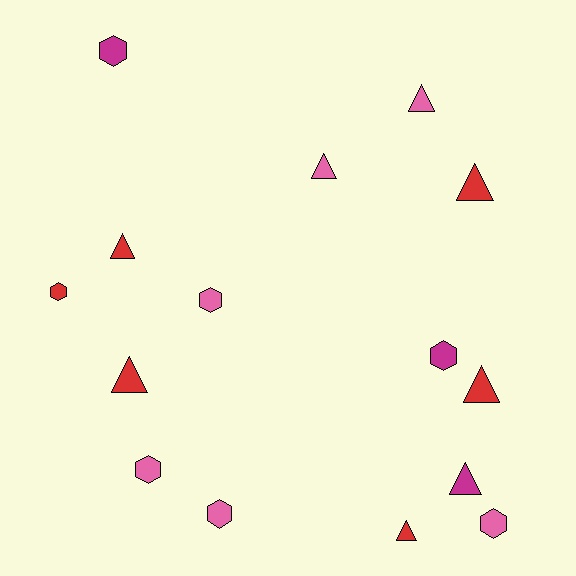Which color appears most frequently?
Red, with 6 objects.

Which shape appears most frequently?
Triangle, with 8 objects.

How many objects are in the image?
There are 15 objects.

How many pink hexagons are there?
There are 4 pink hexagons.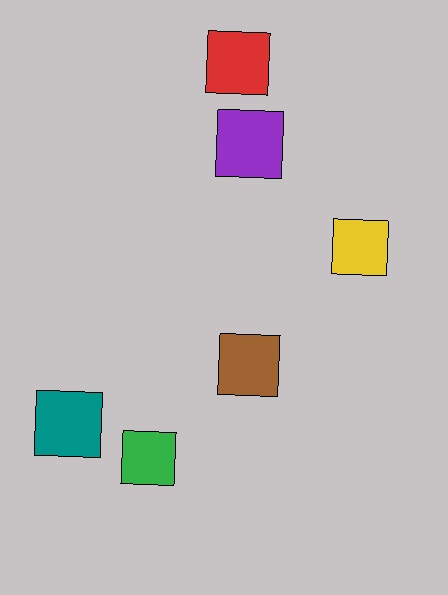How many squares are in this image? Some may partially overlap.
There are 6 squares.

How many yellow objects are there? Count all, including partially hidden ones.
There is 1 yellow object.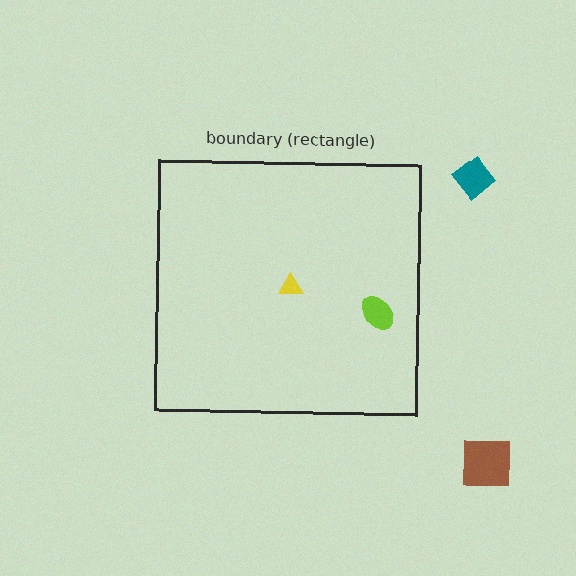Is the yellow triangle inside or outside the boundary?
Inside.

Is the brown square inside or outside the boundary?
Outside.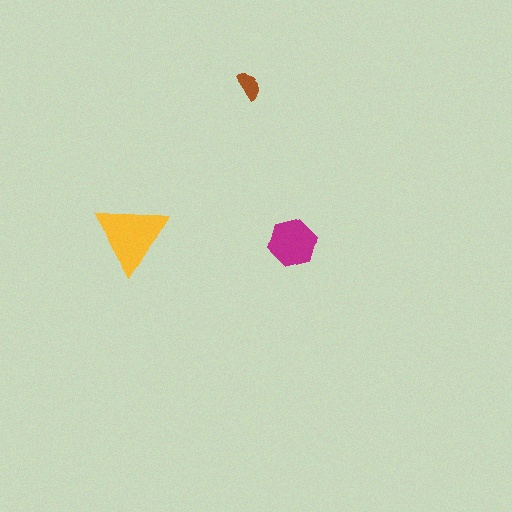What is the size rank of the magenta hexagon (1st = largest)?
2nd.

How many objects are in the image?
There are 3 objects in the image.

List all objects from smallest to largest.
The brown semicircle, the magenta hexagon, the yellow triangle.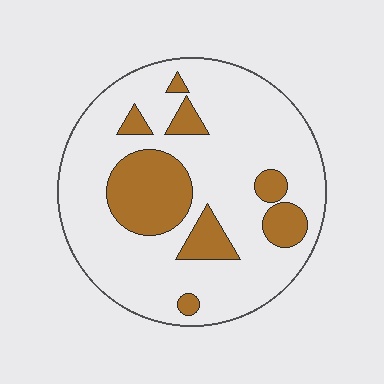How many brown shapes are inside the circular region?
8.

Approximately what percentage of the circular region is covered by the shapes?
Approximately 20%.